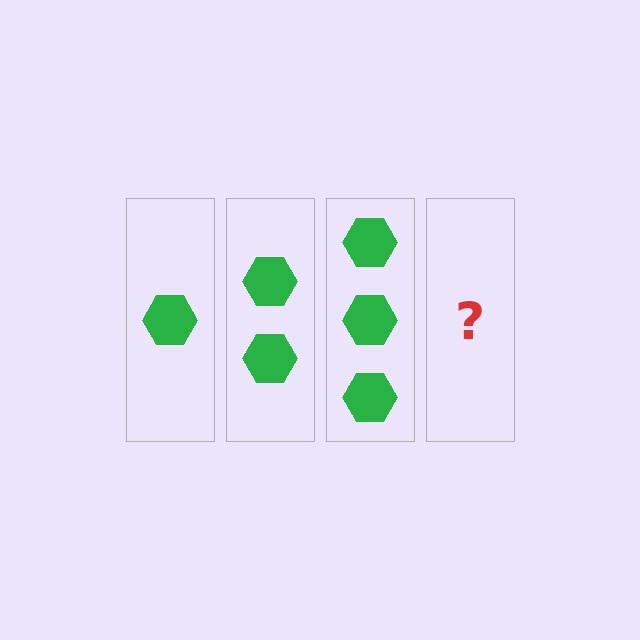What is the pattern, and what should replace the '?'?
The pattern is that each step adds one more hexagon. The '?' should be 4 hexagons.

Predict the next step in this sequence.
The next step is 4 hexagons.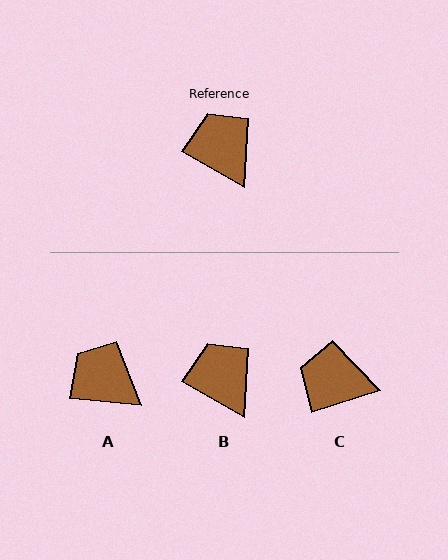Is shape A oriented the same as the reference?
No, it is off by about 24 degrees.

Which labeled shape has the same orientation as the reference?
B.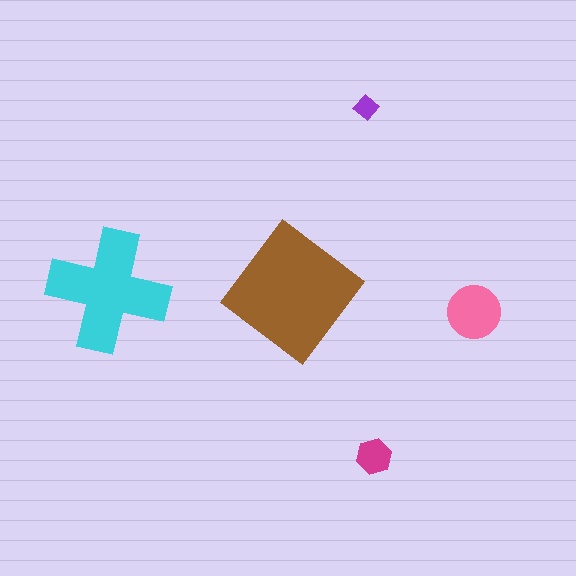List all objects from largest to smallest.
The brown diamond, the cyan cross, the pink circle, the magenta hexagon, the purple diamond.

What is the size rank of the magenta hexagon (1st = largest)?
4th.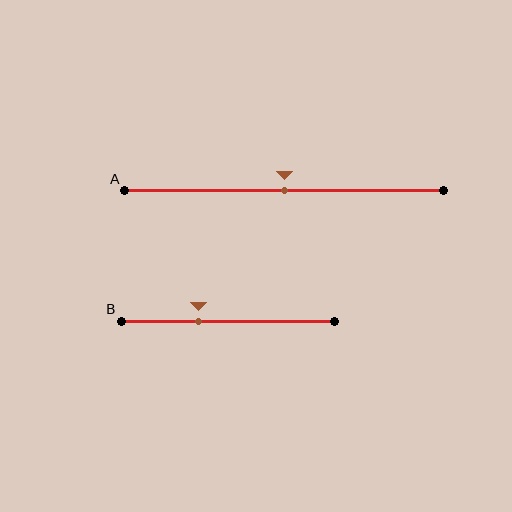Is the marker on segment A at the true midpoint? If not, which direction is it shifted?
Yes, the marker on segment A is at the true midpoint.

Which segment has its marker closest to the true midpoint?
Segment A has its marker closest to the true midpoint.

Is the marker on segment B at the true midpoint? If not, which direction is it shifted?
No, the marker on segment B is shifted to the left by about 14% of the segment length.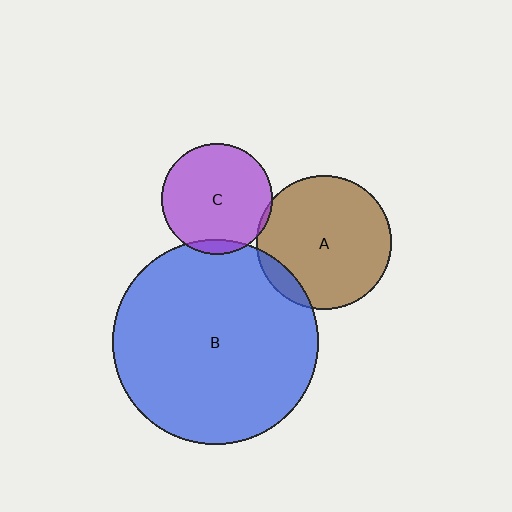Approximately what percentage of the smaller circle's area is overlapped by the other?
Approximately 5%.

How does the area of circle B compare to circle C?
Approximately 3.4 times.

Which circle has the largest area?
Circle B (blue).